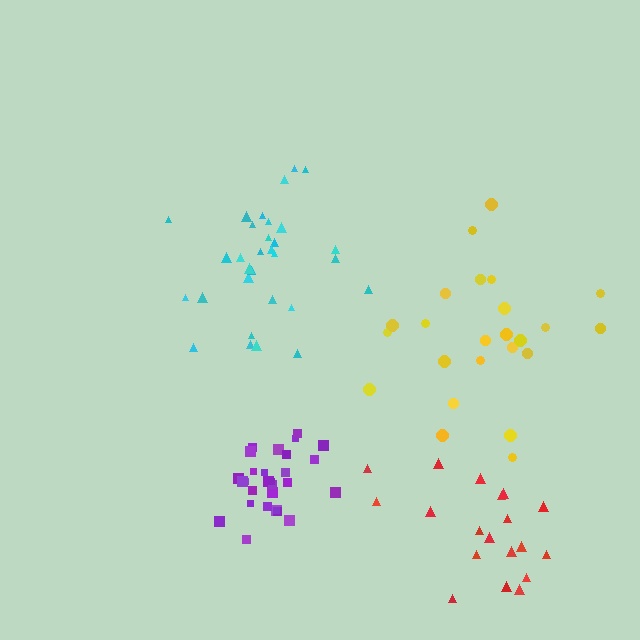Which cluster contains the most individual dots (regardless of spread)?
Cyan (32).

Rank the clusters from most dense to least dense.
purple, cyan, red, yellow.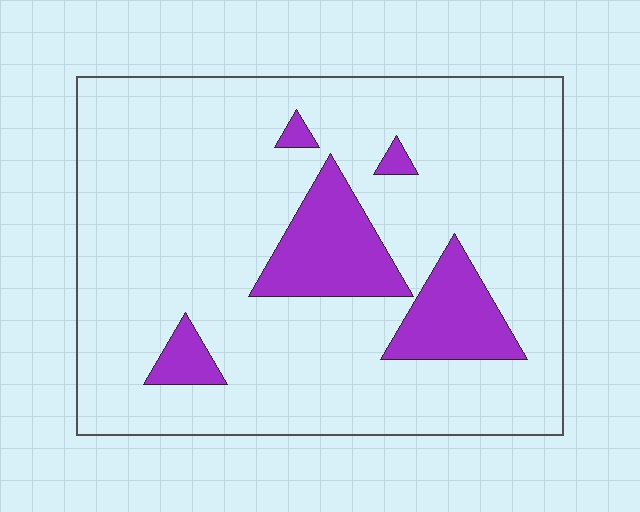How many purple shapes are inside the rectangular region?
5.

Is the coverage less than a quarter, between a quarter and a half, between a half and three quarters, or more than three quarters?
Less than a quarter.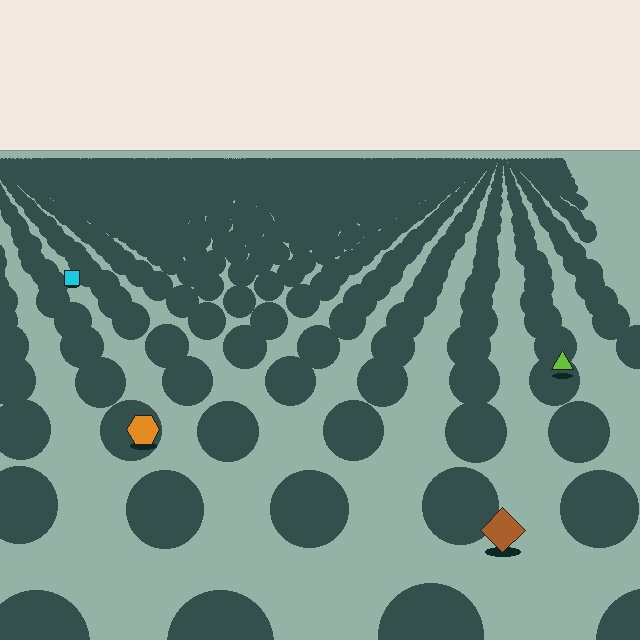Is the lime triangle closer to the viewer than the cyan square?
Yes. The lime triangle is closer — you can tell from the texture gradient: the ground texture is coarser near it.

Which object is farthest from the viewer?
The cyan square is farthest from the viewer. It appears smaller and the ground texture around it is denser.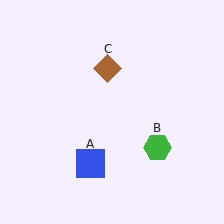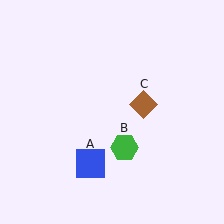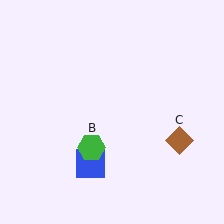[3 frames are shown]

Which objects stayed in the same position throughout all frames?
Blue square (object A) remained stationary.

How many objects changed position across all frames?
2 objects changed position: green hexagon (object B), brown diamond (object C).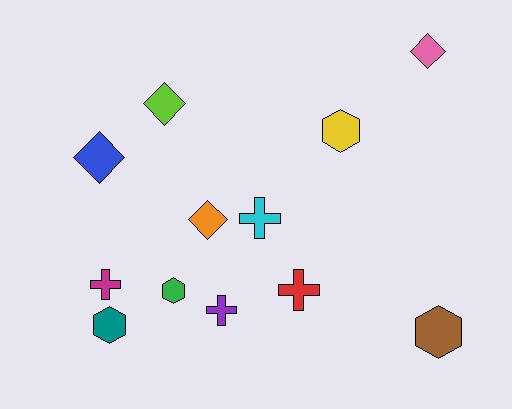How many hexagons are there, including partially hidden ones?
There are 4 hexagons.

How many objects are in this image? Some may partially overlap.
There are 12 objects.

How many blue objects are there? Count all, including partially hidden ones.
There is 1 blue object.